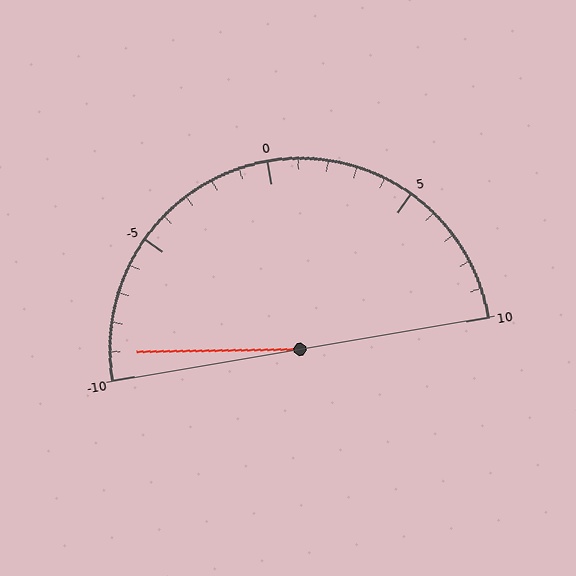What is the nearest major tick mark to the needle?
The nearest major tick mark is -10.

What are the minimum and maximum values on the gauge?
The gauge ranges from -10 to 10.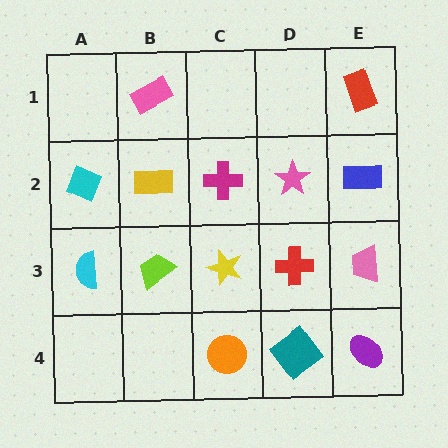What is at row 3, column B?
A lime trapezoid.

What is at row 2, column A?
A cyan diamond.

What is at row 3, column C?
A yellow star.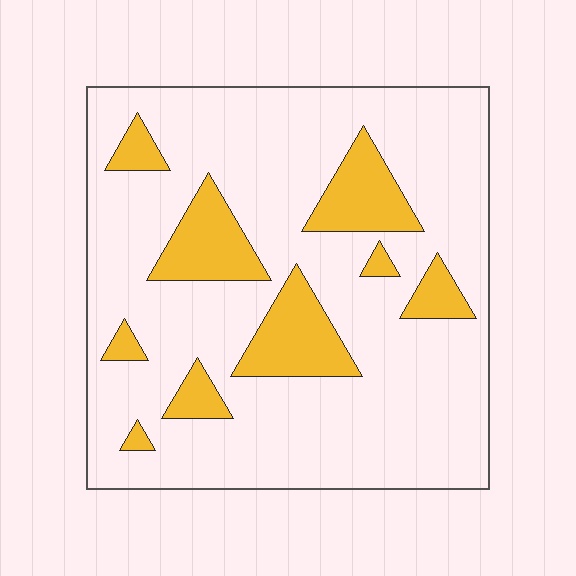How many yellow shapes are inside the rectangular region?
9.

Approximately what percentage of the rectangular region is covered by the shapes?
Approximately 20%.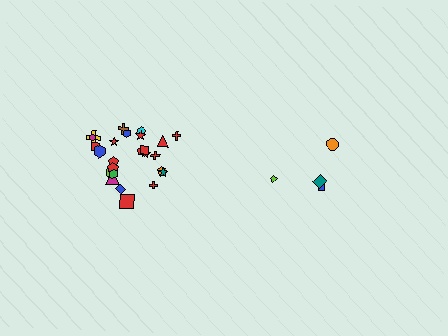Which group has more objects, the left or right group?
The left group.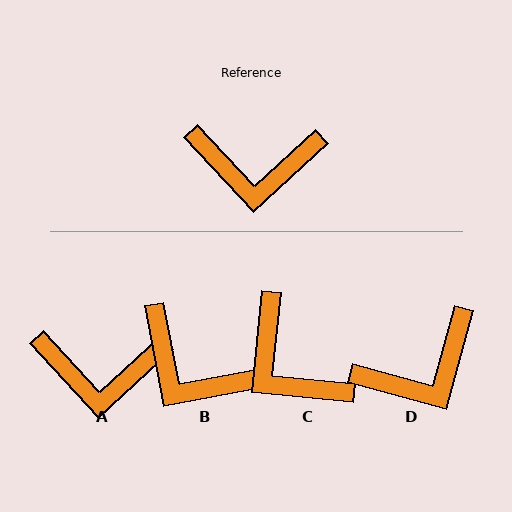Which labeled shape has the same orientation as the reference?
A.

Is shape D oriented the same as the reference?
No, it is off by about 32 degrees.